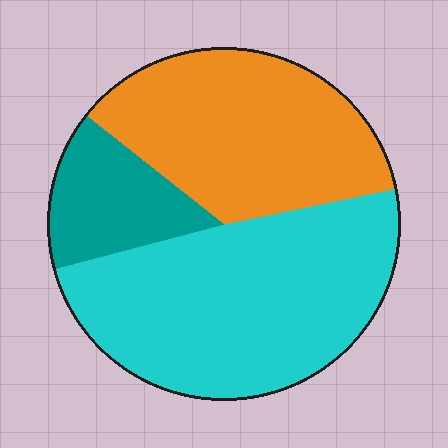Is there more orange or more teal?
Orange.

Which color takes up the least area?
Teal, at roughly 15%.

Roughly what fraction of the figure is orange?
Orange takes up between a third and a half of the figure.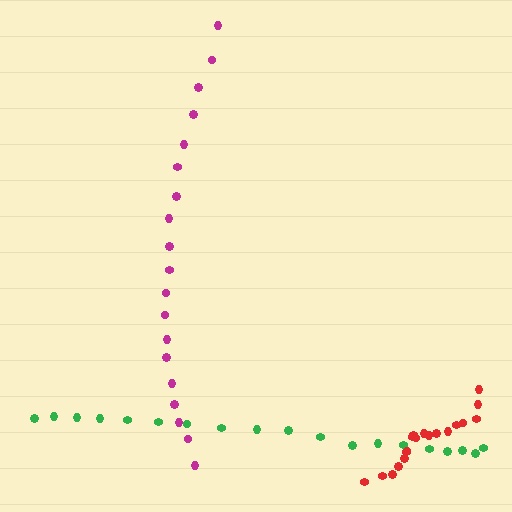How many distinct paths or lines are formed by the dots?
There are 3 distinct paths.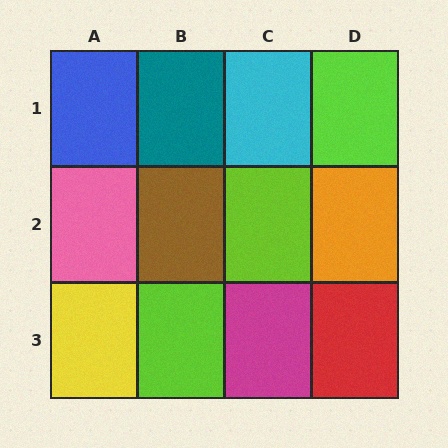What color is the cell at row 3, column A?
Yellow.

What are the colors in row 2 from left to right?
Pink, brown, lime, orange.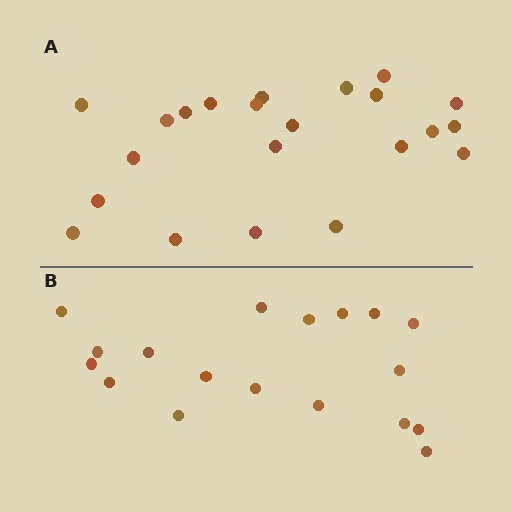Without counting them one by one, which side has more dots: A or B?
Region A (the top region) has more dots.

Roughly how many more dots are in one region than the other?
Region A has about 4 more dots than region B.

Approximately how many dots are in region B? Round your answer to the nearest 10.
About 20 dots. (The exact count is 18, which rounds to 20.)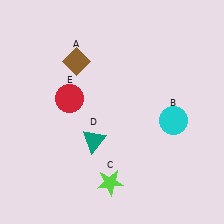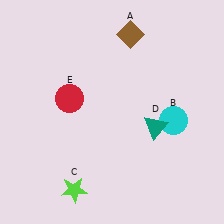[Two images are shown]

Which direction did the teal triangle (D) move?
The teal triangle (D) moved right.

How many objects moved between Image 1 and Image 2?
3 objects moved between the two images.